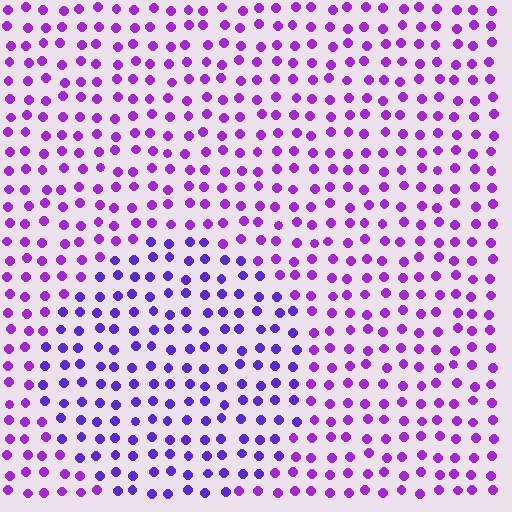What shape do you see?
I see a circle.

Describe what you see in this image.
The image is filled with small purple elements in a uniform arrangement. A circle-shaped region is visible where the elements are tinted to a slightly different hue, forming a subtle color boundary.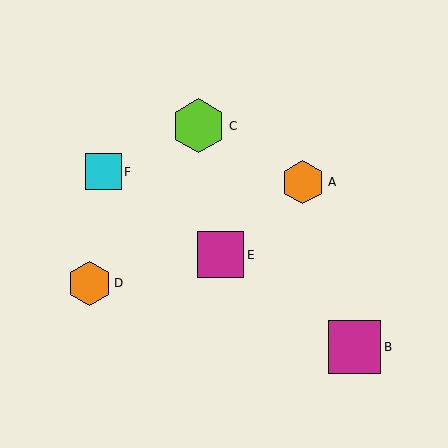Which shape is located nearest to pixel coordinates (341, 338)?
The magenta square (labeled B) at (354, 347) is nearest to that location.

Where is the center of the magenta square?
The center of the magenta square is at (220, 255).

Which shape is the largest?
The lime hexagon (labeled C) is the largest.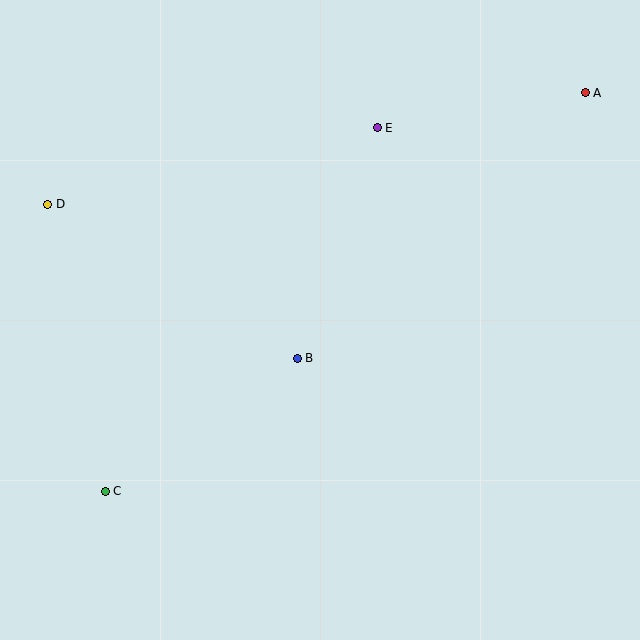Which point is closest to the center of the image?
Point B at (297, 358) is closest to the center.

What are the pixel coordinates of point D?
Point D is at (47, 204).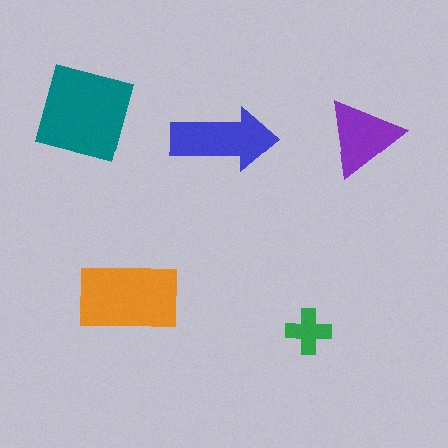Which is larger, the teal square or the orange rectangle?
The teal square.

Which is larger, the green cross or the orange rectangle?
The orange rectangle.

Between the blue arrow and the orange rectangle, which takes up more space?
The orange rectangle.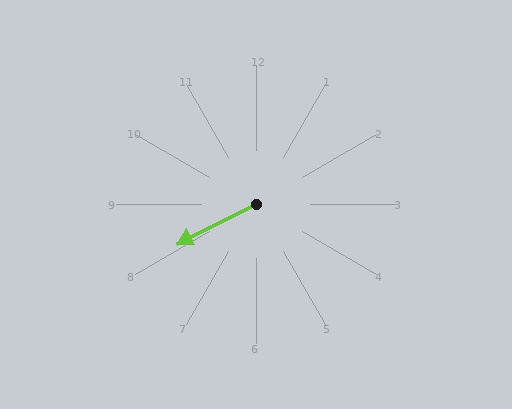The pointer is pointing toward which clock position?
Roughly 8 o'clock.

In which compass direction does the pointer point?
Southwest.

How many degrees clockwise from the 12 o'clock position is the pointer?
Approximately 244 degrees.